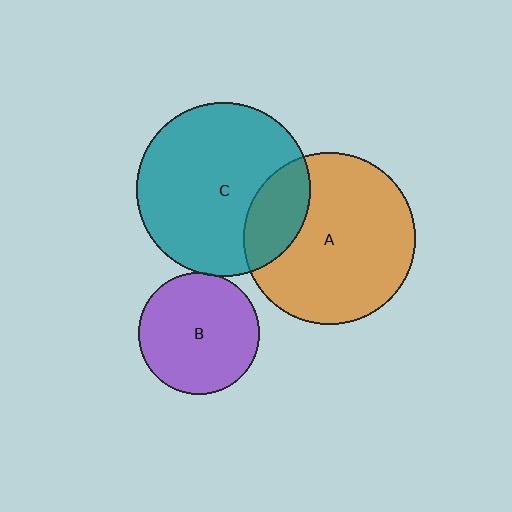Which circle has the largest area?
Circle C (teal).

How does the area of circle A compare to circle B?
Approximately 2.0 times.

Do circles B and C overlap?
Yes.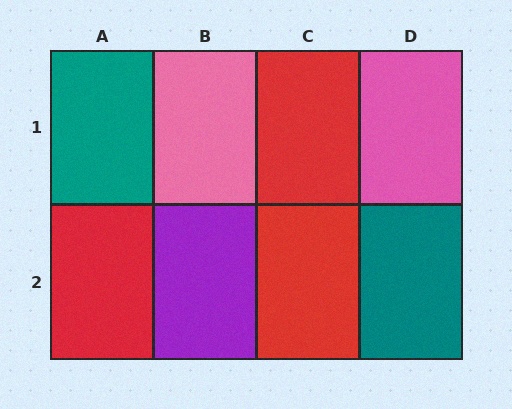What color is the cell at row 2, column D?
Teal.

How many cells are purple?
1 cell is purple.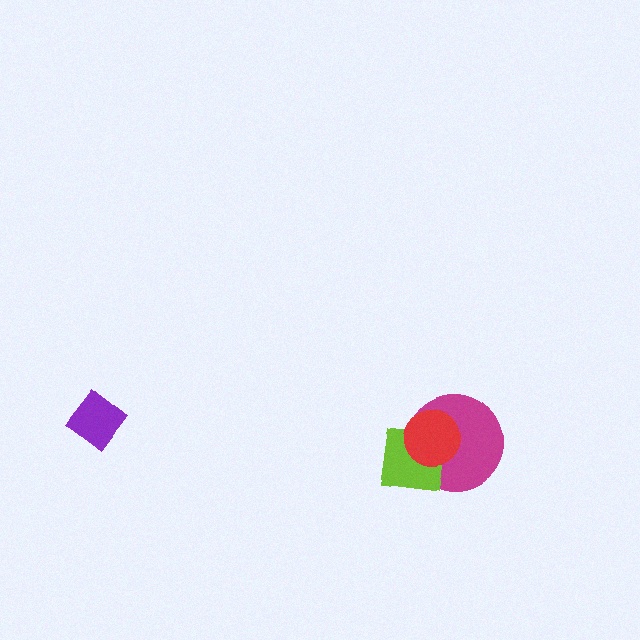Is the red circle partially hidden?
No, no other shape covers it.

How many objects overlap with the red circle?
2 objects overlap with the red circle.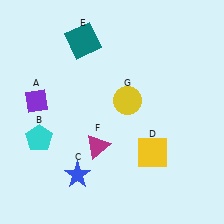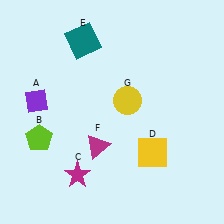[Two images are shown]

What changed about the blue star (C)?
In Image 1, C is blue. In Image 2, it changed to magenta.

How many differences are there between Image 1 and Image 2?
There are 2 differences between the two images.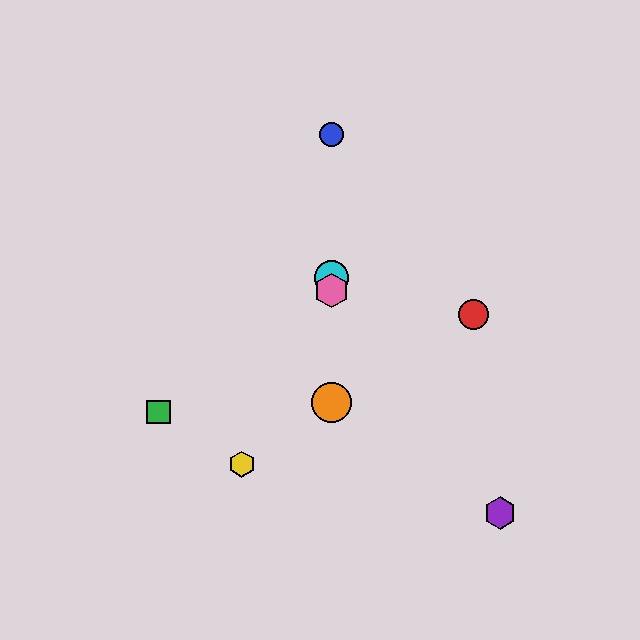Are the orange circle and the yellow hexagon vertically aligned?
No, the orange circle is at x≈331 and the yellow hexagon is at x≈242.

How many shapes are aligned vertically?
4 shapes (the blue circle, the orange circle, the cyan circle, the pink hexagon) are aligned vertically.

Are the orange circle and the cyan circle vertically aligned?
Yes, both are at x≈331.